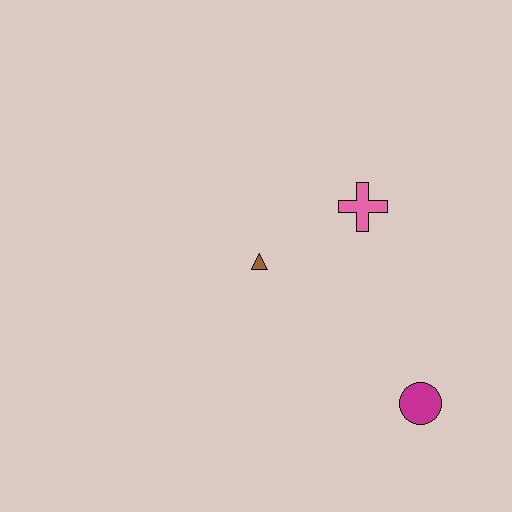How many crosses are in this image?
There is 1 cross.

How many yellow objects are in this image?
There are no yellow objects.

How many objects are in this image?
There are 3 objects.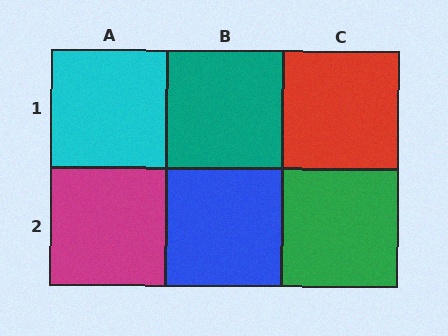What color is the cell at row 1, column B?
Teal.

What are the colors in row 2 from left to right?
Magenta, blue, green.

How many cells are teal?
1 cell is teal.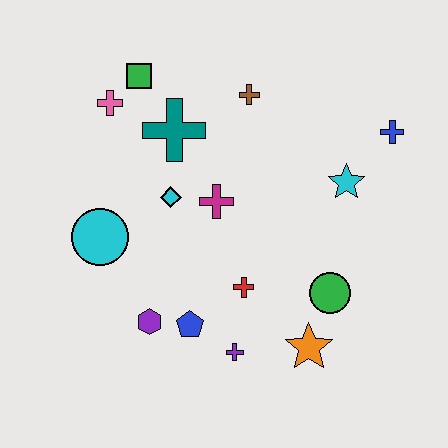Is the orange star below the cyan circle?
Yes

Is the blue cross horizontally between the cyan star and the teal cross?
No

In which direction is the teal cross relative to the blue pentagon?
The teal cross is above the blue pentagon.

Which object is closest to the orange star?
The green circle is closest to the orange star.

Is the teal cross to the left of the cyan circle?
No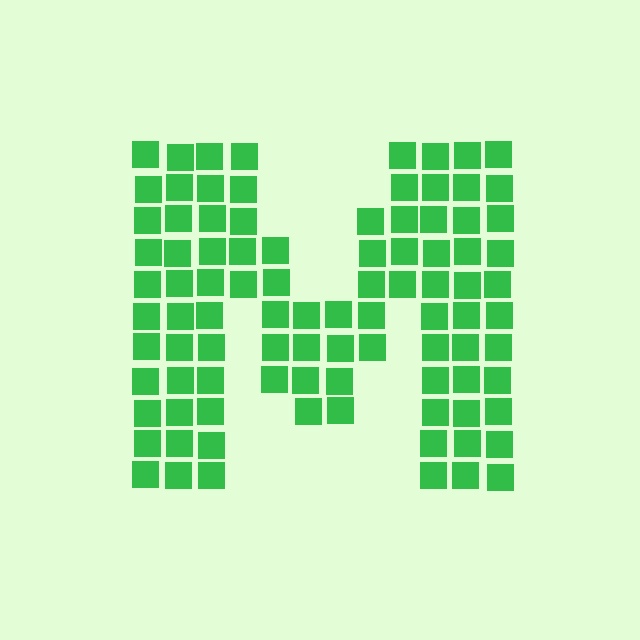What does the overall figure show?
The overall figure shows the letter M.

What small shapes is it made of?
It is made of small squares.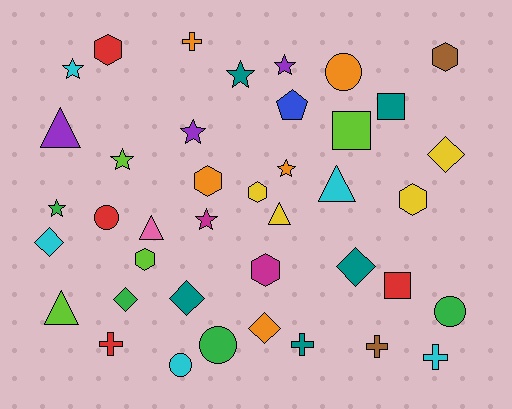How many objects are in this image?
There are 40 objects.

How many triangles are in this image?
There are 5 triangles.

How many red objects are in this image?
There are 4 red objects.